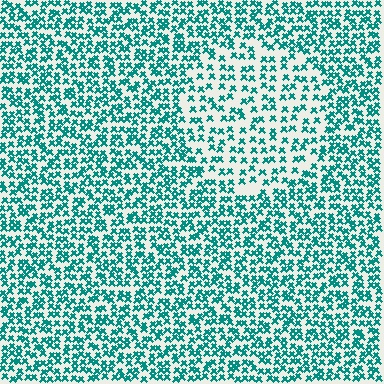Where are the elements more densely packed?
The elements are more densely packed outside the circle boundary.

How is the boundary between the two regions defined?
The boundary is defined by a change in element density (approximately 1.8x ratio). All elements are the same color, size, and shape.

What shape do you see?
I see a circle.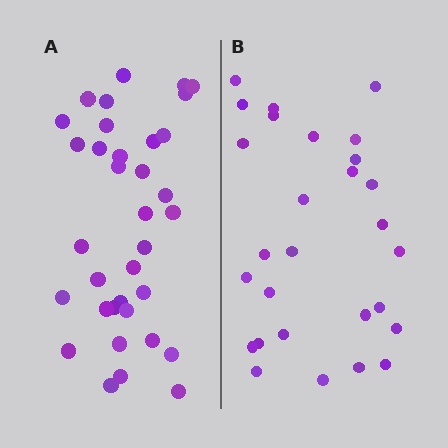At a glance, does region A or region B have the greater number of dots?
Region A (the left region) has more dots.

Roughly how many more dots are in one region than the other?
Region A has roughly 8 or so more dots than region B.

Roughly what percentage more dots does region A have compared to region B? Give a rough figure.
About 25% more.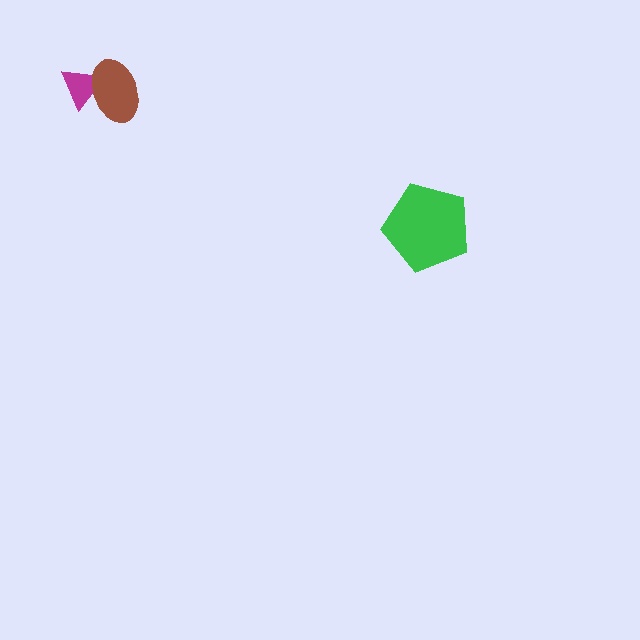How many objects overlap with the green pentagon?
0 objects overlap with the green pentagon.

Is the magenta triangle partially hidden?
Yes, it is partially covered by another shape.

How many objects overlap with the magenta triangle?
1 object overlaps with the magenta triangle.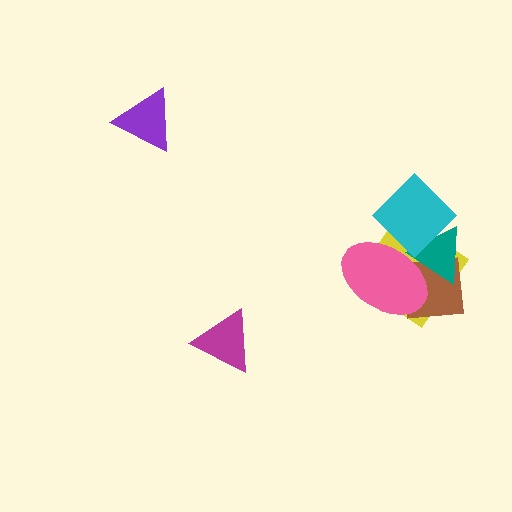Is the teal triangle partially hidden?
Yes, it is partially covered by another shape.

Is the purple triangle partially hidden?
No, no other shape covers it.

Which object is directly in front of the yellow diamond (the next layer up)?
The brown square is directly in front of the yellow diamond.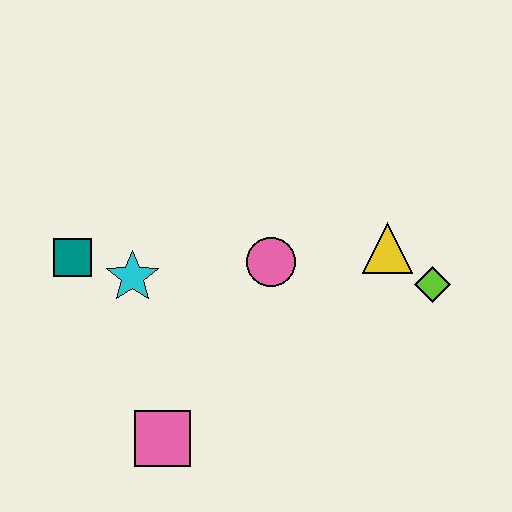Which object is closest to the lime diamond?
The yellow triangle is closest to the lime diamond.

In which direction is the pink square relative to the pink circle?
The pink square is below the pink circle.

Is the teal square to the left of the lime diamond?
Yes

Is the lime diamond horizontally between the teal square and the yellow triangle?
No